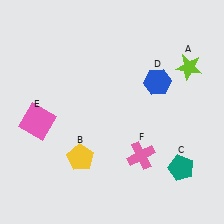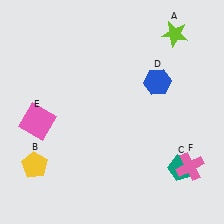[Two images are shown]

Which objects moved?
The objects that moved are: the lime star (A), the yellow pentagon (B), the pink cross (F).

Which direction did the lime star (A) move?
The lime star (A) moved up.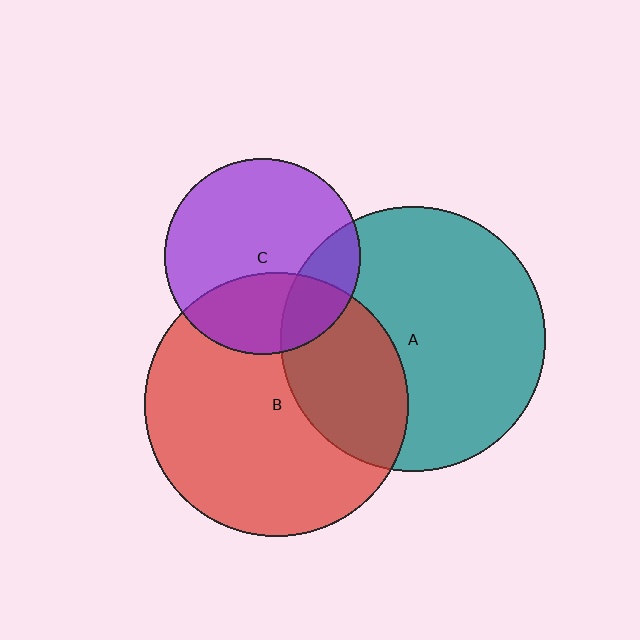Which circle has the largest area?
Circle A (teal).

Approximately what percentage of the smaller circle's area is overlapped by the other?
Approximately 30%.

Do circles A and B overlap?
Yes.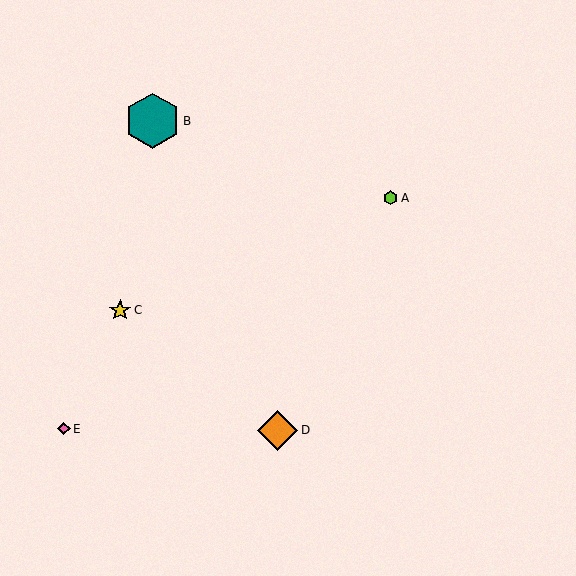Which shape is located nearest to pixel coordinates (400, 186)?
The lime hexagon (labeled A) at (391, 198) is nearest to that location.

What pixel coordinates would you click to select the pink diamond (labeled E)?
Click at (64, 429) to select the pink diamond E.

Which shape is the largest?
The teal hexagon (labeled B) is the largest.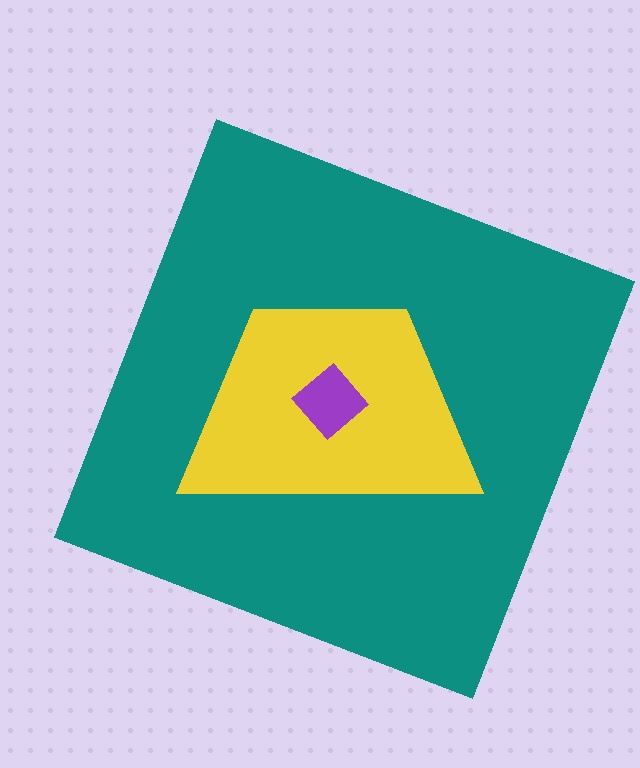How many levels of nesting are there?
3.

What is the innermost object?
The purple diamond.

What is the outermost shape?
The teal square.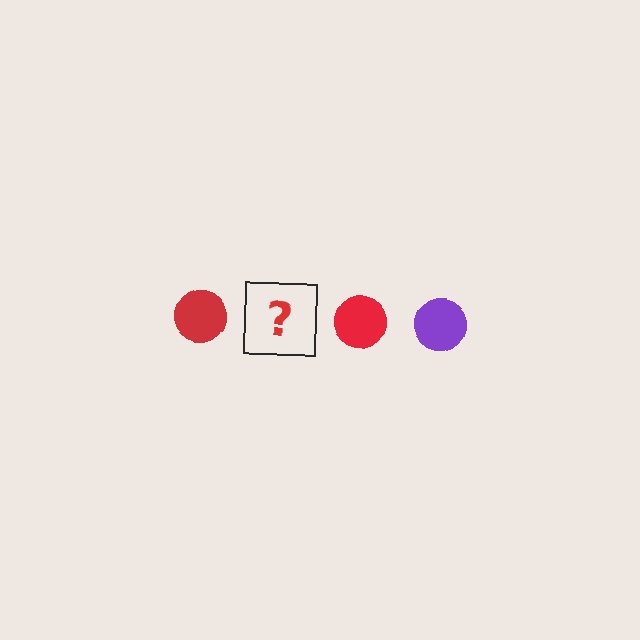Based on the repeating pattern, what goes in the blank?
The blank should be a purple circle.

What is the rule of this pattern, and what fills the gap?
The rule is that the pattern cycles through red, purple circles. The gap should be filled with a purple circle.